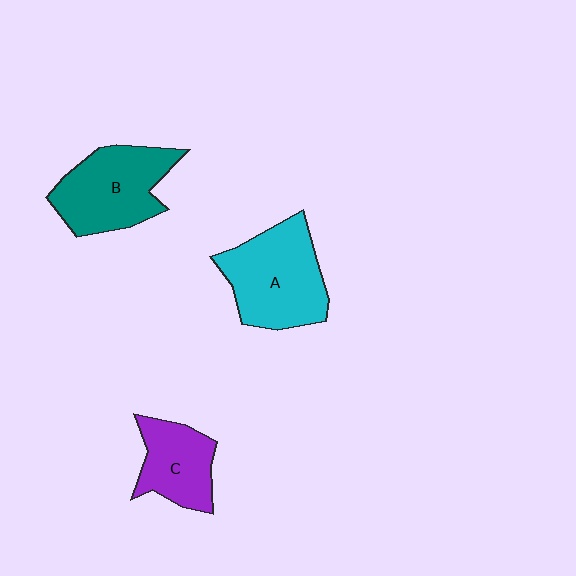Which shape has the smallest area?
Shape C (purple).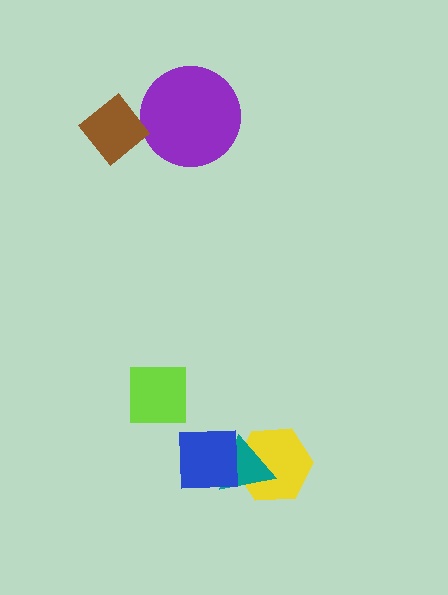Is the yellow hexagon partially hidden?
Yes, it is partially covered by another shape.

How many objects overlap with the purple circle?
0 objects overlap with the purple circle.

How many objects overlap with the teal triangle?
2 objects overlap with the teal triangle.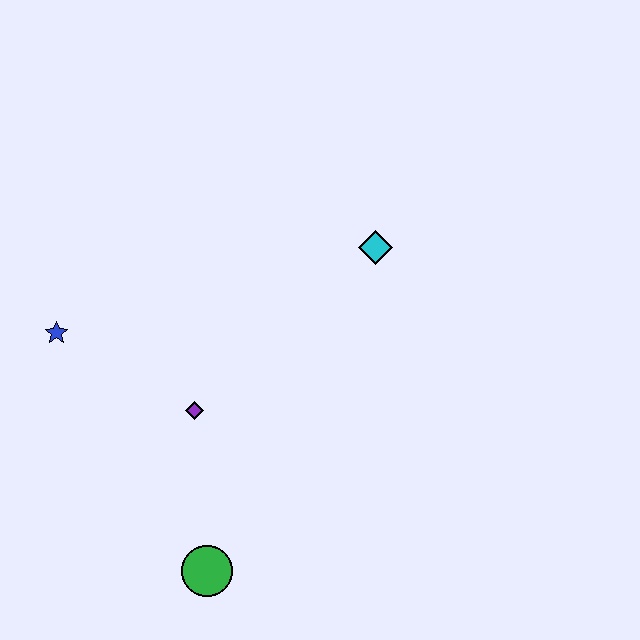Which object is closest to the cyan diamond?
The purple diamond is closest to the cyan diamond.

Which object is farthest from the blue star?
The cyan diamond is farthest from the blue star.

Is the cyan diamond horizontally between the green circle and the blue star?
No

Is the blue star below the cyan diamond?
Yes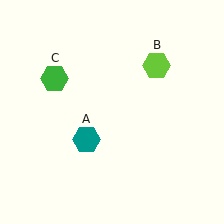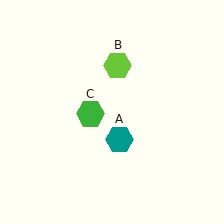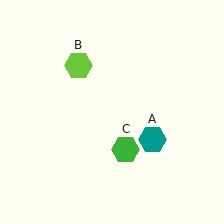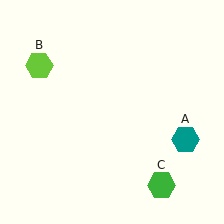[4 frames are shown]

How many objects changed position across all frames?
3 objects changed position: teal hexagon (object A), lime hexagon (object B), green hexagon (object C).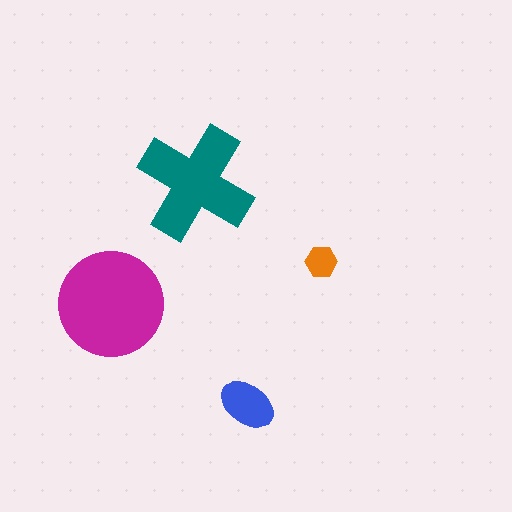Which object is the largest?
The magenta circle.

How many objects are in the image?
There are 4 objects in the image.